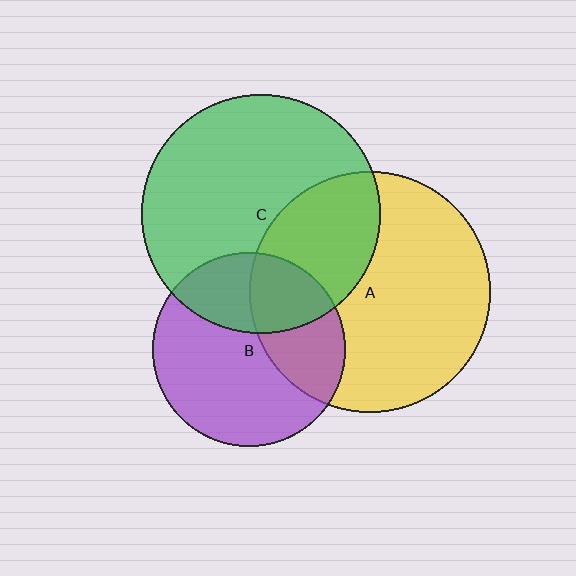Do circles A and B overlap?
Yes.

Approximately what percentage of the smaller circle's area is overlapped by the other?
Approximately 35%.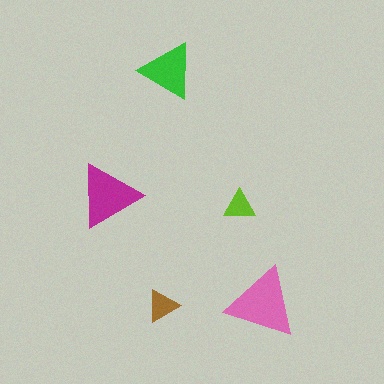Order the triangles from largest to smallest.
the pink one, the magenta one, the green one, the brown one, the lime one.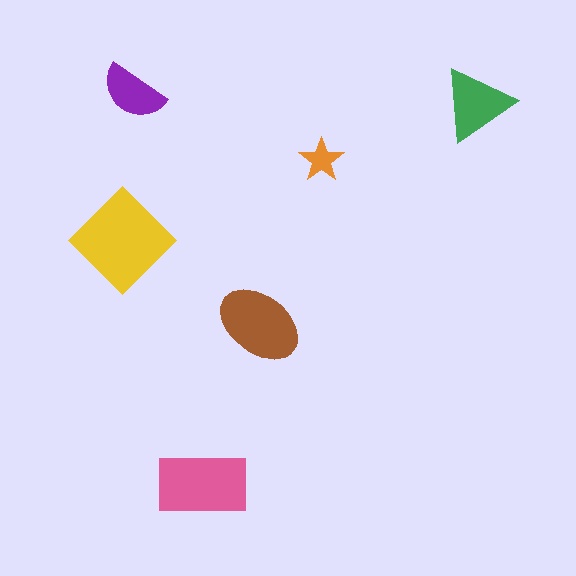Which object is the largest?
The yellow diamond.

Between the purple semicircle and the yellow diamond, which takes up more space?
The yellow diamond.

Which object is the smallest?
The orange star.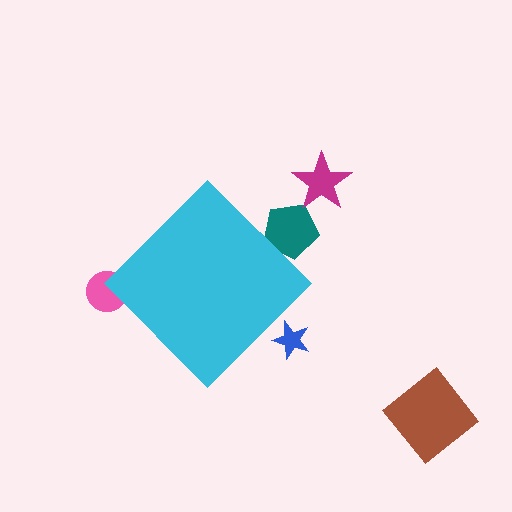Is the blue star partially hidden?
Yes, the blue star is partially hidden behind the cyan diamond.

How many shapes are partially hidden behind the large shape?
3 shapes are partially hidden.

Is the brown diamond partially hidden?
No, the brown diamond is fully visible.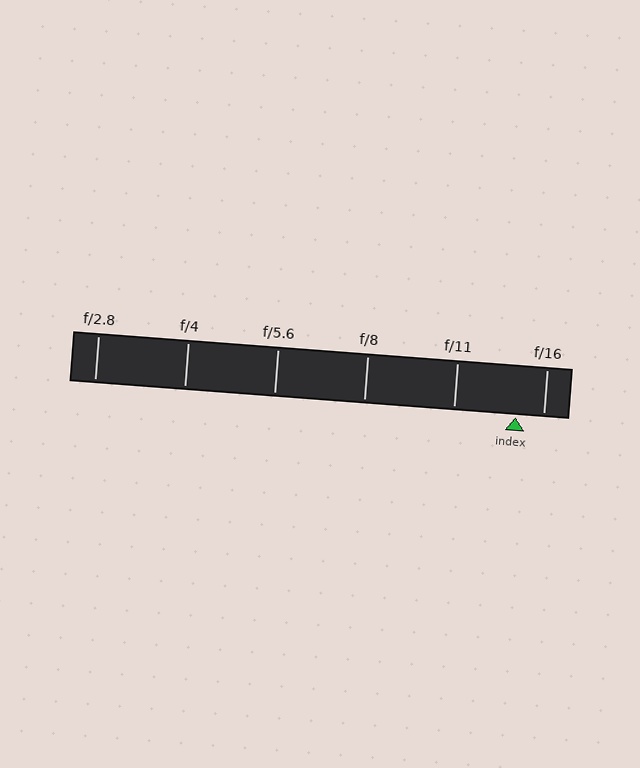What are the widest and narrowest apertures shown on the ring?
The widest aperture shown is f/2.8 and the narrowest is f/16.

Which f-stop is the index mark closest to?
The index mark is closest to f/16.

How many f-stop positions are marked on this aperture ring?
There are 6 f-stop positions marked.